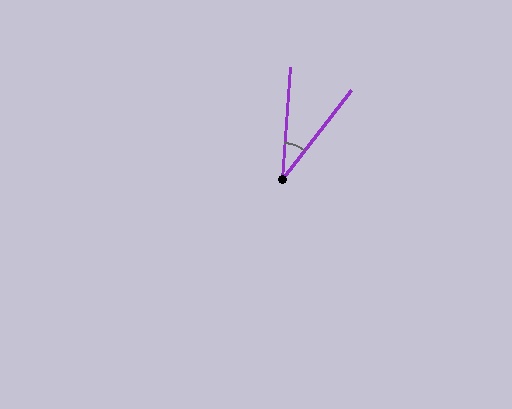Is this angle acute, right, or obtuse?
It is acute.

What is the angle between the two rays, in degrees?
Approximately 34 degrees.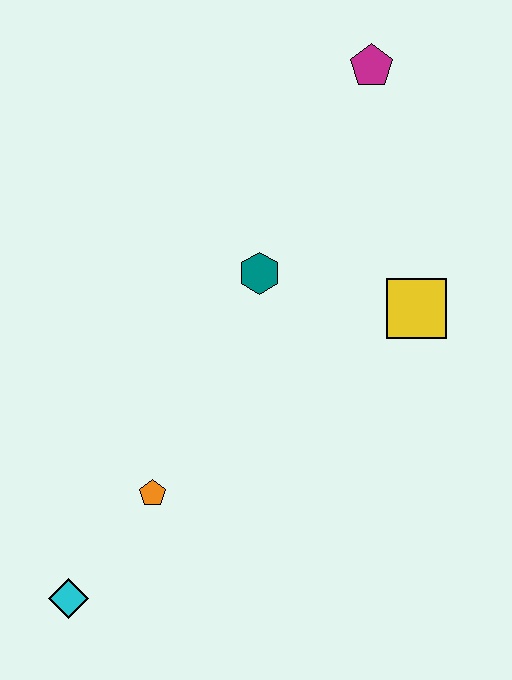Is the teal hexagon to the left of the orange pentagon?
No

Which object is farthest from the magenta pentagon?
The cyan diamond is farthest from the magenta pentagon.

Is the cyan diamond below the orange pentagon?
Yes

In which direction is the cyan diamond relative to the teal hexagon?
The cyan diamond is below the teal hexagon.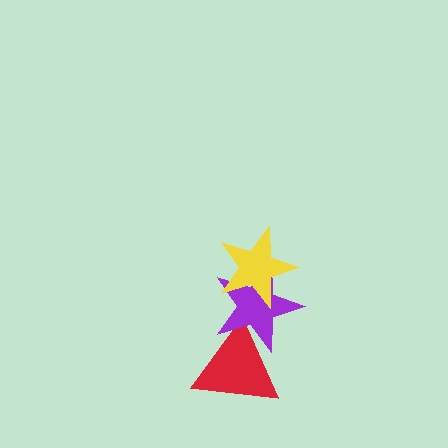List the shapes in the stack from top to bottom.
From top to bottom: the yellow star, the purple star, the red triangle.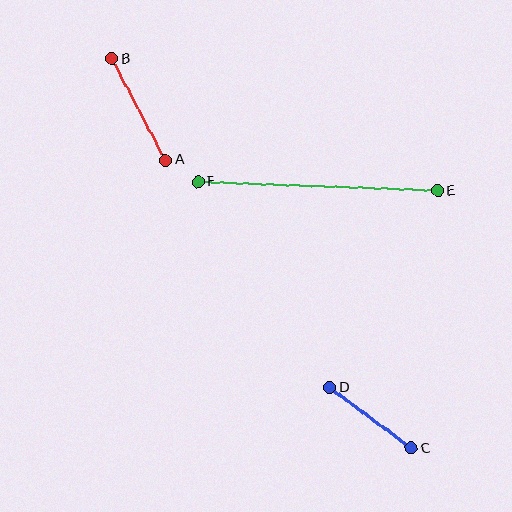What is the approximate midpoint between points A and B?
The midpoint is at approximately (139, 110) pixels.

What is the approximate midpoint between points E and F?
The midpoint is at approximately (318, 186) pixels.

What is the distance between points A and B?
The distance is approximately 115 pixels.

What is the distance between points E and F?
The distance is approximately 240 pixels.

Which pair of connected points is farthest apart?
Points E and F are farthest apart.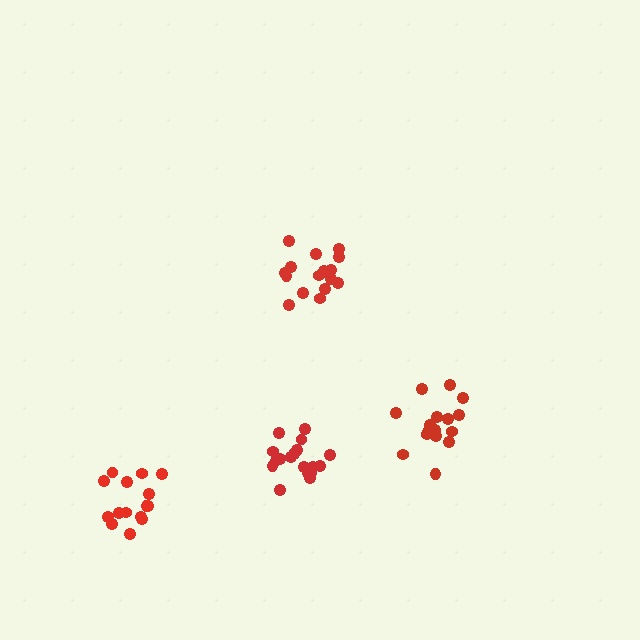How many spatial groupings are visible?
There are 4 spatial groupings.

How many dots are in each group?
Group 1: 16 dots, Group 2: 16 dots, Group 3: 20 dots, Group 4: 15 dots (67 total).